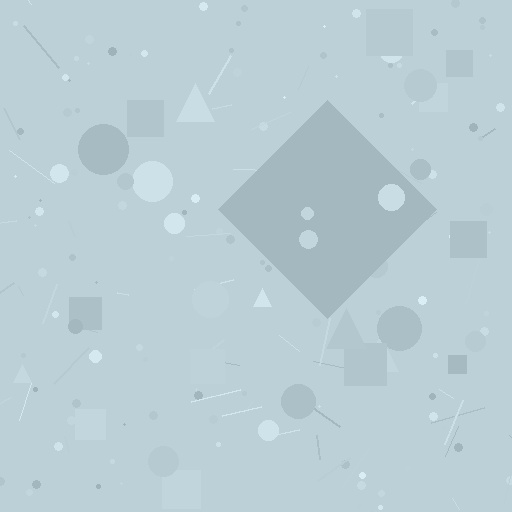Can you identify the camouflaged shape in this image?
The camouflaged shape is a diamond.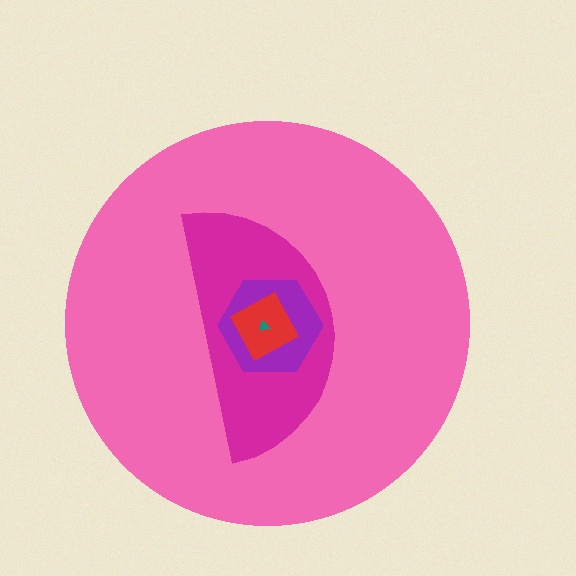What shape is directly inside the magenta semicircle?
The purple hexagon.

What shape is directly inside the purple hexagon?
The red square.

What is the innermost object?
The teal triangle.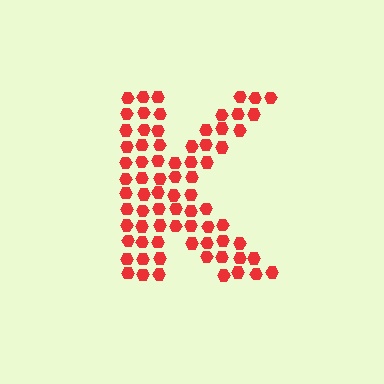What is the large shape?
The large shape is the letter K.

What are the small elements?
The small elements are hexagons.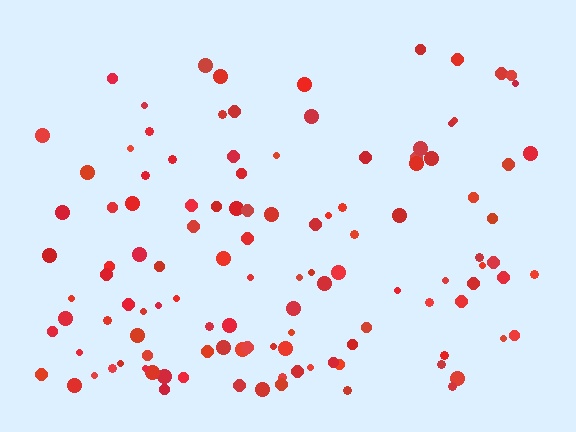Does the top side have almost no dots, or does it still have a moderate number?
Still a moderate number, just noticeably fewer than the bottom.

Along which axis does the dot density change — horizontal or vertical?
Vertical.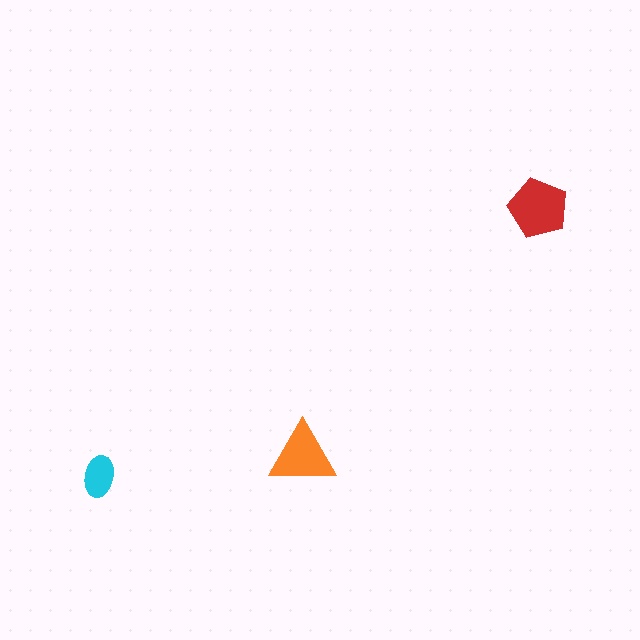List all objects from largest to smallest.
The red pentagon, the orange triangle, the cyan ellipse.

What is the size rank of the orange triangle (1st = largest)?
2nd.